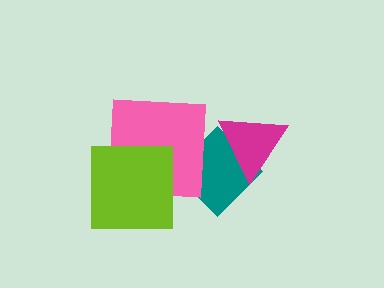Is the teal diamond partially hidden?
Yes, it is partially covered by another shape.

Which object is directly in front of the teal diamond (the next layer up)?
The pink square is directly in front of the teal diamond.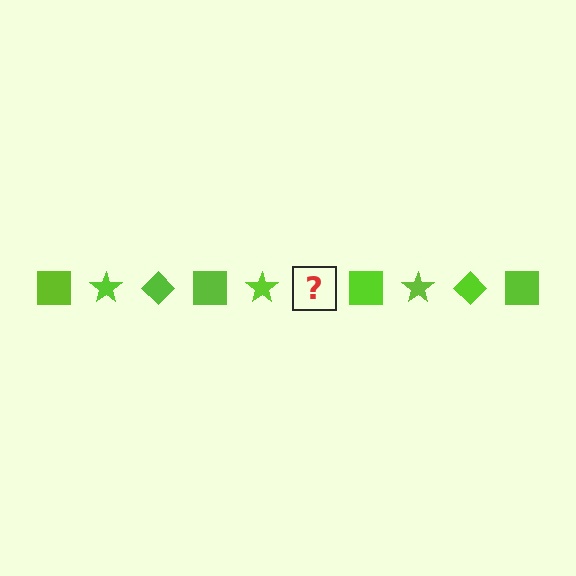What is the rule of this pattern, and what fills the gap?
The rule is that the pattern cycles through square, star, diamond shapes in lime. The gap should be filled with a lime diamond.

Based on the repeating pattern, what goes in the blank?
The blank should be a lime diamond.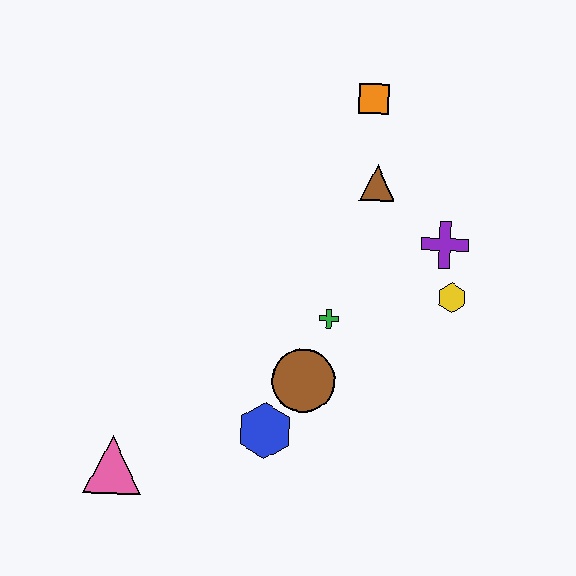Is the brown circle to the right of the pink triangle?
Yes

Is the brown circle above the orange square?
No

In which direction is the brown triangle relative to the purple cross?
The brown triangle is to the left of the purple cross.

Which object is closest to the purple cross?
The yellow hexagon is closest to the purple cross.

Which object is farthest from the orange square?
The pink triangle is farthest from the orange square.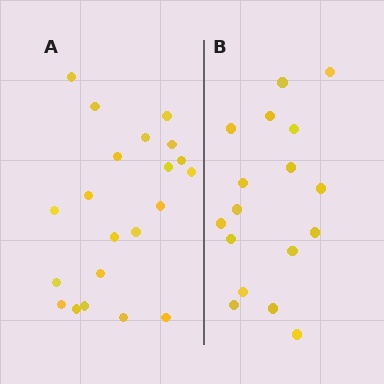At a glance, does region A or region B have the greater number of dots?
Region A (the left region) has more dots.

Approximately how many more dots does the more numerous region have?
Region A has about 4 more dots than region B.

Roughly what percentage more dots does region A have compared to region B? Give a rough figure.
About 25% more.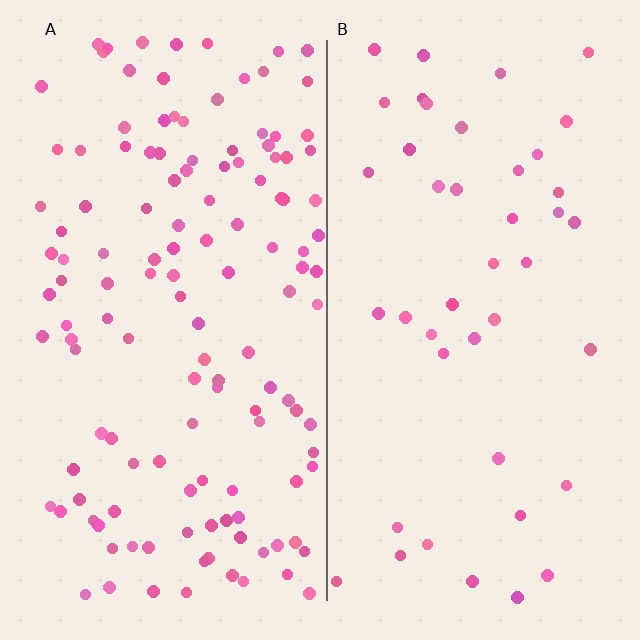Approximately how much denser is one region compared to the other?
Approximately 3.1× — region A over region B.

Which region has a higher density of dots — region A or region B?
A (the left).